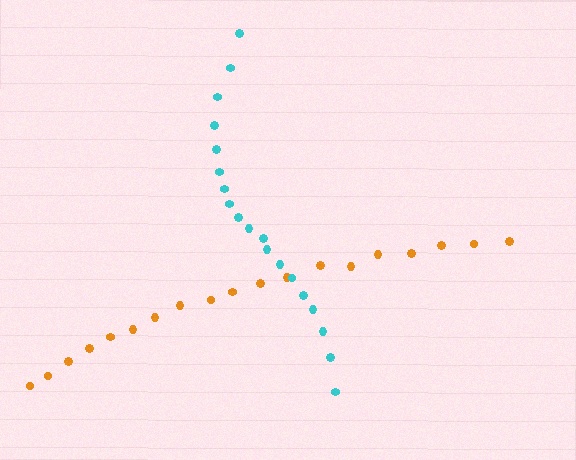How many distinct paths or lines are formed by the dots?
There are 2 distinct paths.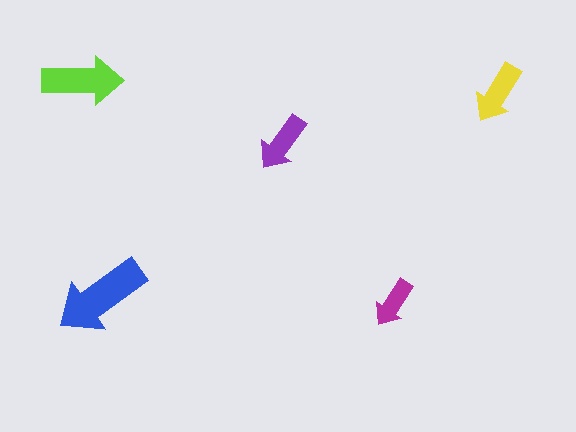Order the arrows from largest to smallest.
the blue one, the lime one, the yellow one, the purple one, the magenta one.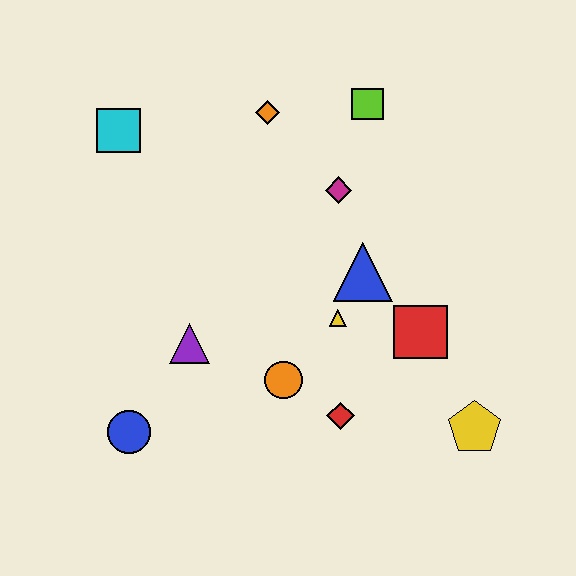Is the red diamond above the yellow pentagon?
Yes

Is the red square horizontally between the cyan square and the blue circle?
No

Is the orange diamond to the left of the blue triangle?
Yes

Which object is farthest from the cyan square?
The yellow pentagon is farthest from the cyan square.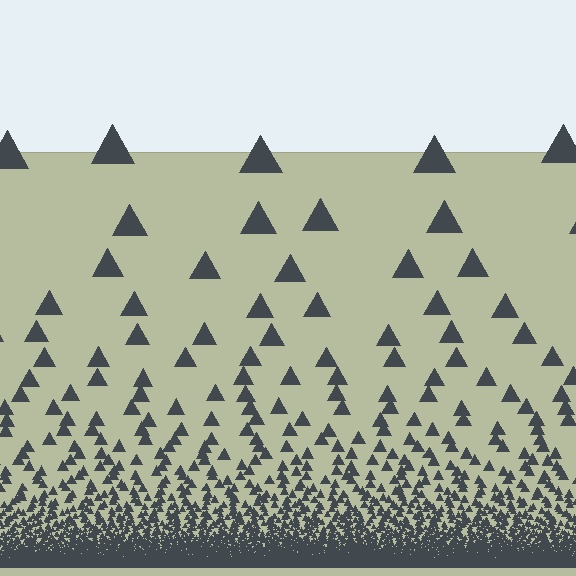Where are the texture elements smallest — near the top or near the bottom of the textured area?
Near the bottom.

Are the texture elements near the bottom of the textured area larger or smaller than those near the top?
Smaller. The gradient is inverted — elements near the bottom are smaller and denser.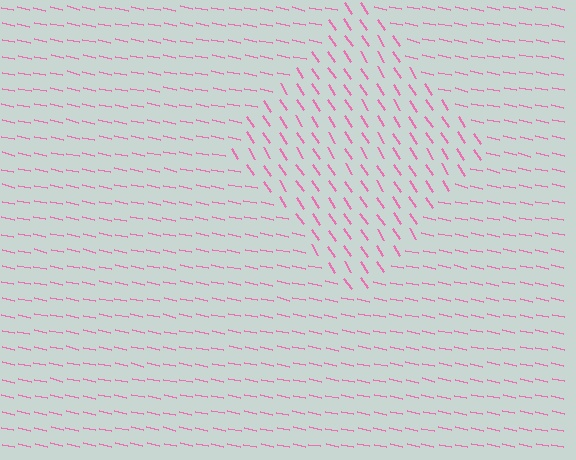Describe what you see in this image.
The image is filled with small pink line segments. A diamond region in the image has lines oriented differently from the surrounding lines, creating a visible texture boundary.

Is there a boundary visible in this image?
Yes, there is a texture boundary formed by a change in line orientation.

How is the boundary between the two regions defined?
The boundary is defined purely by a change in line orientation (approximately 45 degrees difference). All lines are the same color and thickness.